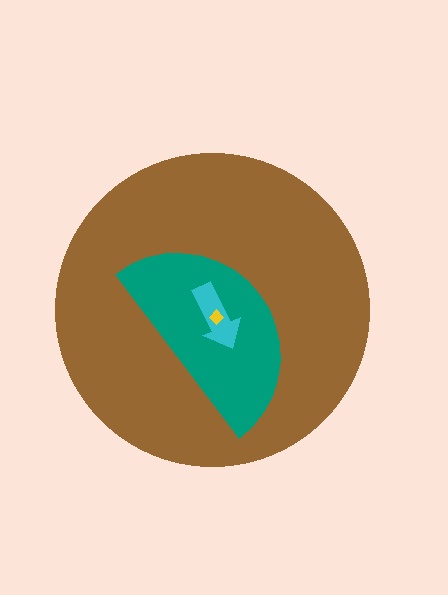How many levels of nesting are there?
4.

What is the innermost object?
The yellow diamond.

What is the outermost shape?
The brown circle.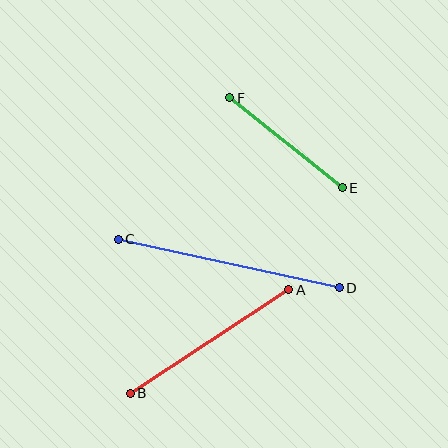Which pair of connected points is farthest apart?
Points C and D are farthest apart.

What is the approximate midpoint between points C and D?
The midpoint is at approximately (229, 263) pixels.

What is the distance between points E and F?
The distance is approximately 144 pixels.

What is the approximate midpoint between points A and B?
The midpoint is at approximately (209, 342) pixels.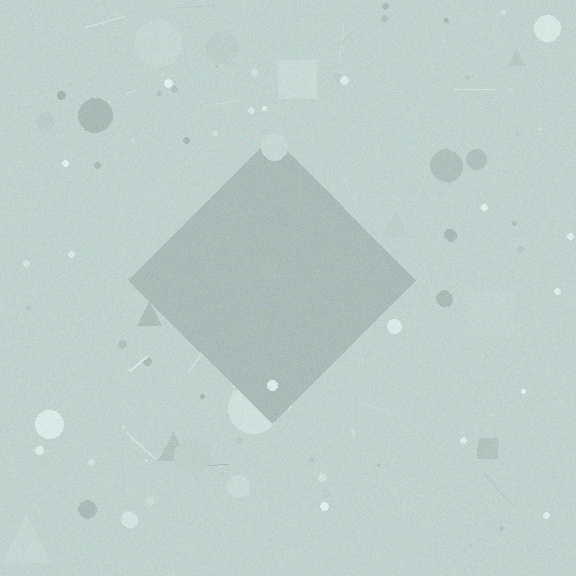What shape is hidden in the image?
A diamond is hidden in the image.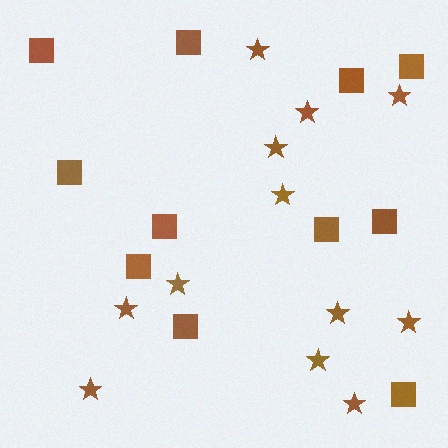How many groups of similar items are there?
There are 2 groups: one group of squares (11) and one group of stars (12).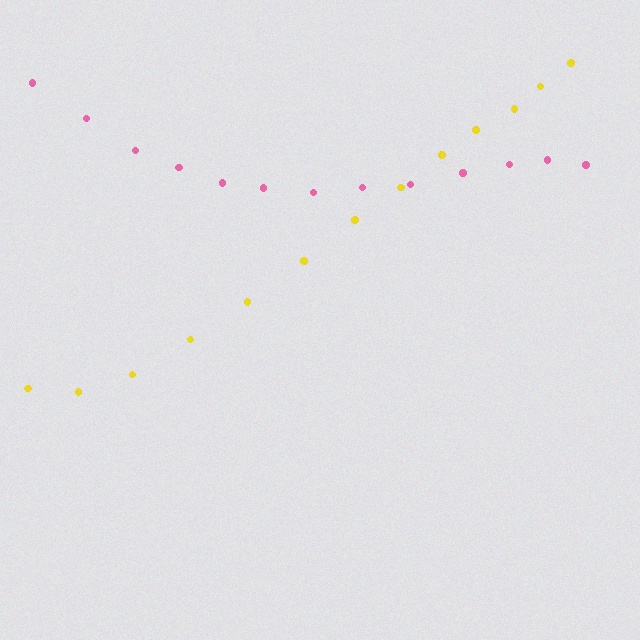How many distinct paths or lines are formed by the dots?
There are 2 distinct paths.